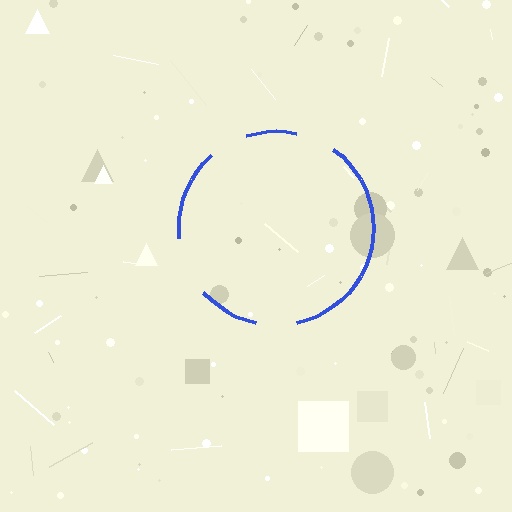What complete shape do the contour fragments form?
The contour fragments form a circle.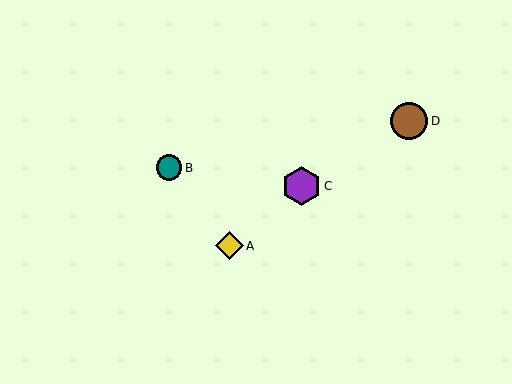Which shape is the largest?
The purple hexagon (labeled C) is the largest.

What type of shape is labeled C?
Shape C is a purple hexagon.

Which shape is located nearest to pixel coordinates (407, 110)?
The brown circle (labeled D) at (409, 121) is nearest to that location.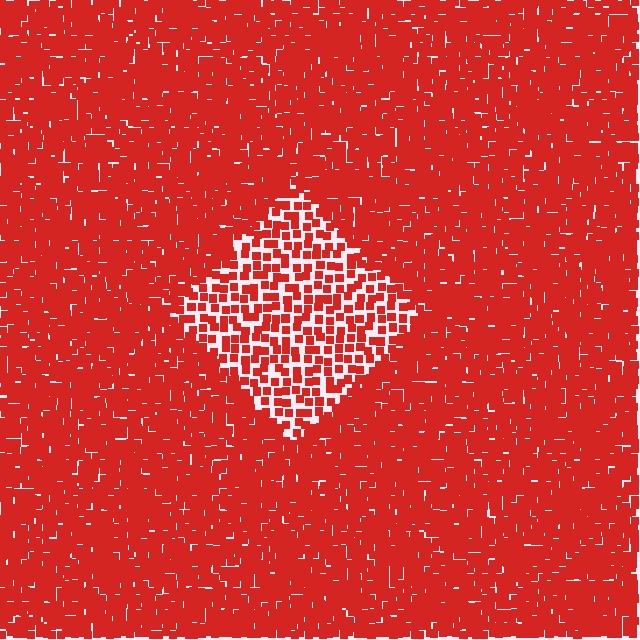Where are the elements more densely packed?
The elements are more densely packed outside the diamond boundary.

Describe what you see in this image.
The image contains small red elements arranged at two different densities. A diamond-shaped region is visible where the elements are less densely packed than the surrounding area.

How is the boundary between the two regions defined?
The boundary is defined by a change in element density (approximately 2.2x ratio). All elements are the same color, size, and shape.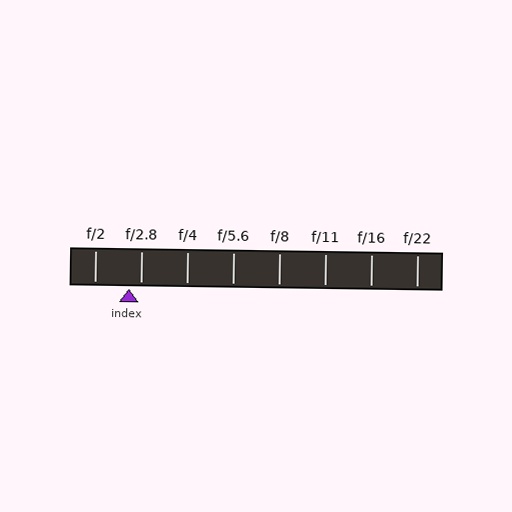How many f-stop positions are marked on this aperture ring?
There are 8 f-stop positions marked.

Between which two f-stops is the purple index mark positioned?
The index mark is between f/2 and f/2.8.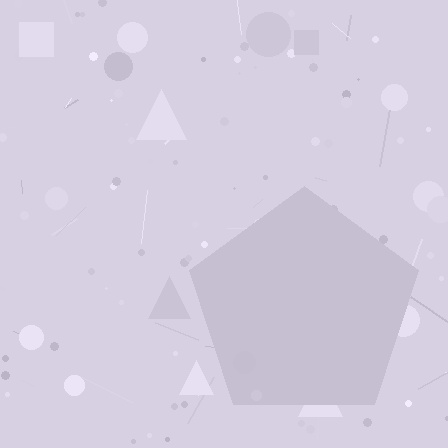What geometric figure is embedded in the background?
A pentagon is embedded in the background.